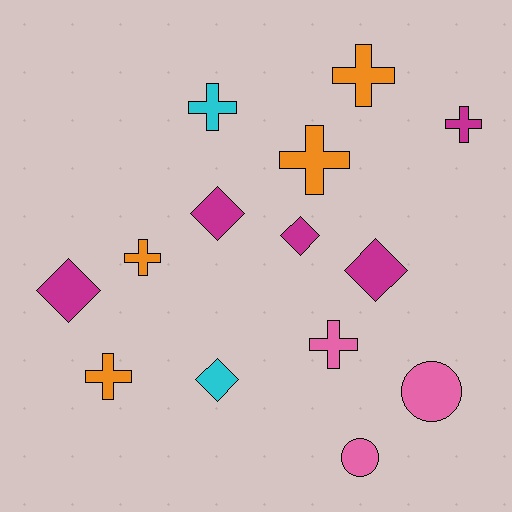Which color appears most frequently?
Magenta, with 5 objects.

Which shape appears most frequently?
Cross, with 7 objects.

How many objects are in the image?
There are 14 objects.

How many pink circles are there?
There are 2 pink circles.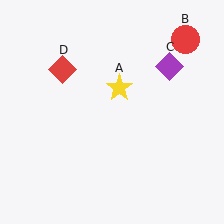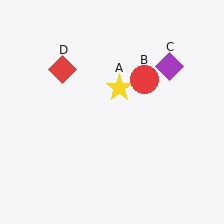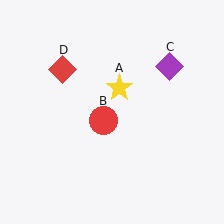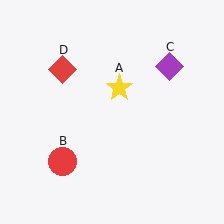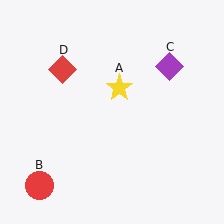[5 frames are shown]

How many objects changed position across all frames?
1 object changed position: red circle (object B).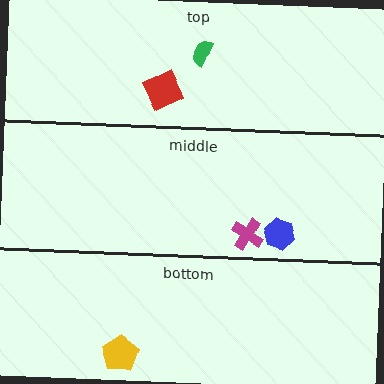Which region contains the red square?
The top region.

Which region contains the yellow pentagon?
The bottom region.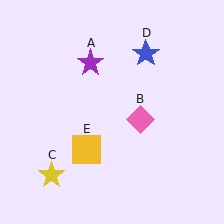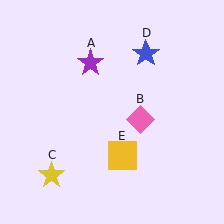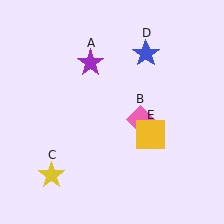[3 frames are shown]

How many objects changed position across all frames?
1 object changed position: yellow square (object E).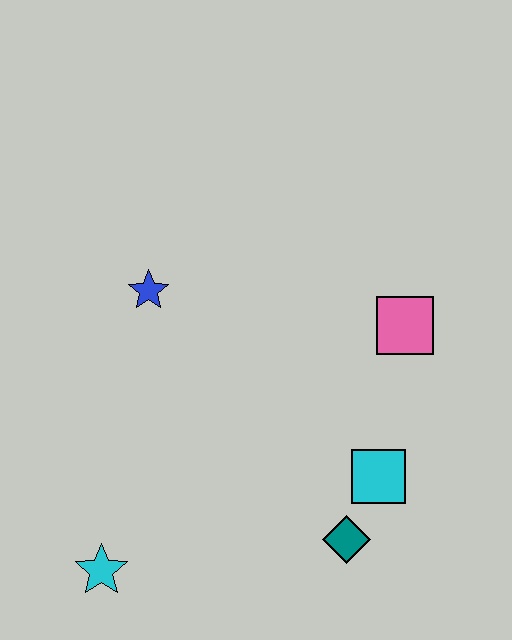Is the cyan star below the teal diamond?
Yes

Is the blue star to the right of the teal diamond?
No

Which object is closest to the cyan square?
The teal diamond is closest to the cyan square.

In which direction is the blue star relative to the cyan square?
The blue star is to the left of the cyan square.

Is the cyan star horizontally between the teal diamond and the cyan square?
No